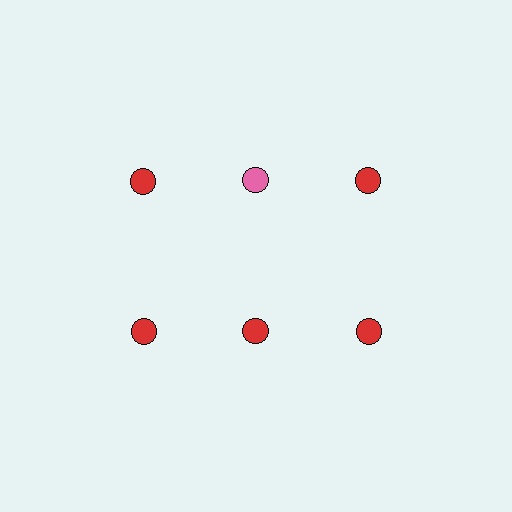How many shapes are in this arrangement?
There are 6 shapes arranged in a grid pattern.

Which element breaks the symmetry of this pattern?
The pink circle in the top row, second from left column breaks the symmetry. All other shapes are red circles.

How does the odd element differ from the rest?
It has a different color: pink instead of red.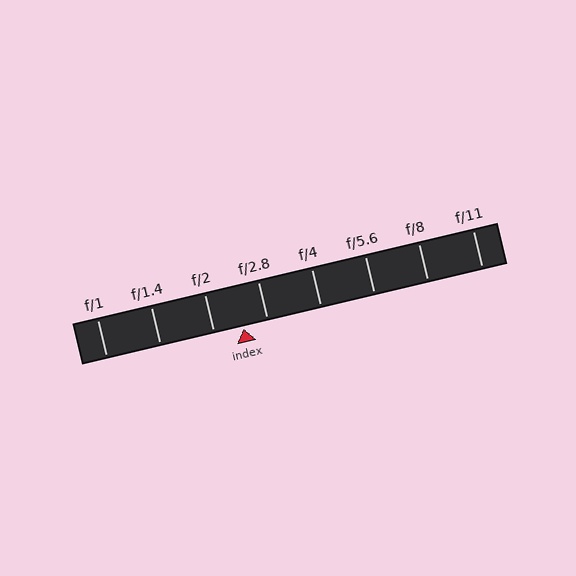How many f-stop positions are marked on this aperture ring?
There are 8 f-stop positions marked.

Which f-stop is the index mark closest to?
The index mark is closest to f/2.8.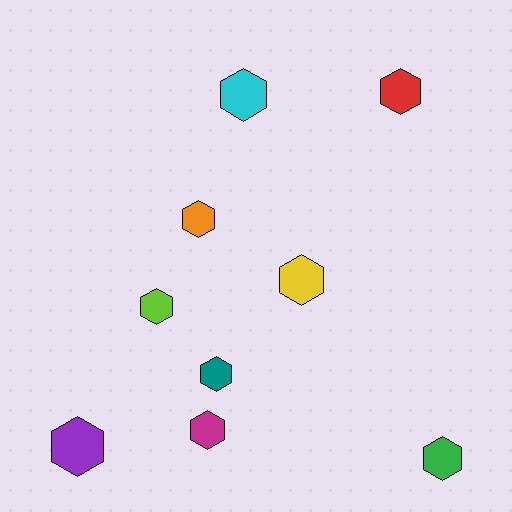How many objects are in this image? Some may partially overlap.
There are 9 objects.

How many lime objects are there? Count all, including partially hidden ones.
There is 1 lime object.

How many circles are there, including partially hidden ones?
There are no circles.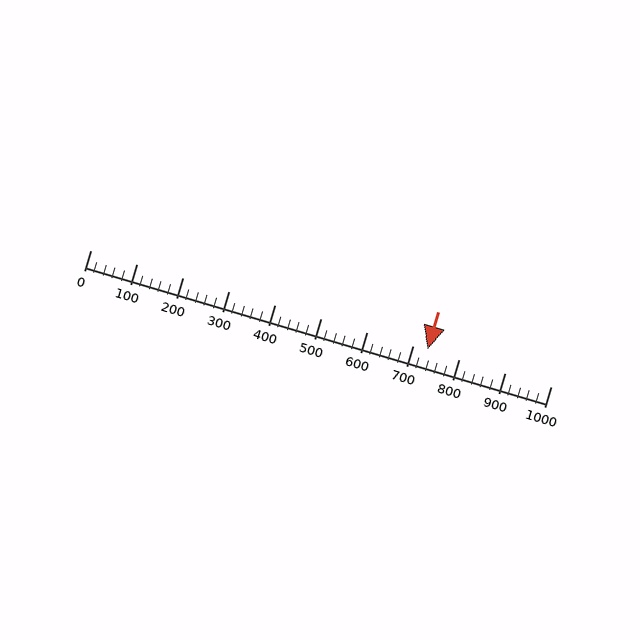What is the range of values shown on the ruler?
The ruler shows values from 0 to 1000.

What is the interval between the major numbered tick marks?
The major tick marks are spaced 100 units apart.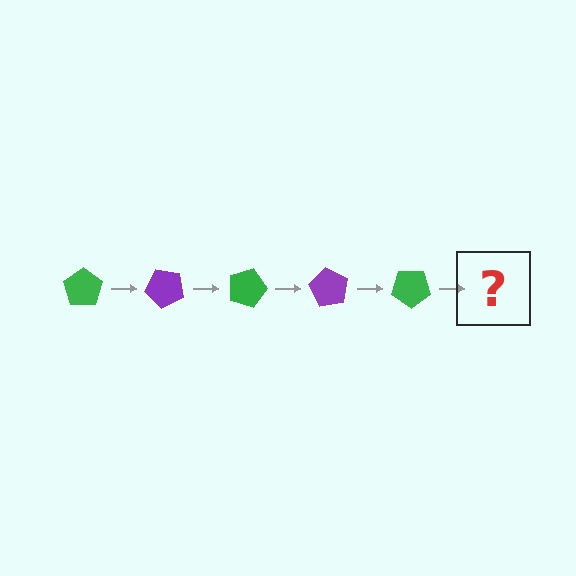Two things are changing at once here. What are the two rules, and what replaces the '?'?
The two rules are that it rotates 45 degrees each step and the color cycles through green and purple. The '?' should be a purple pentagon, rotated 225 degrees from the start.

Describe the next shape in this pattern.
It should be a purple pentagon, rotated 225 degrees from the start.